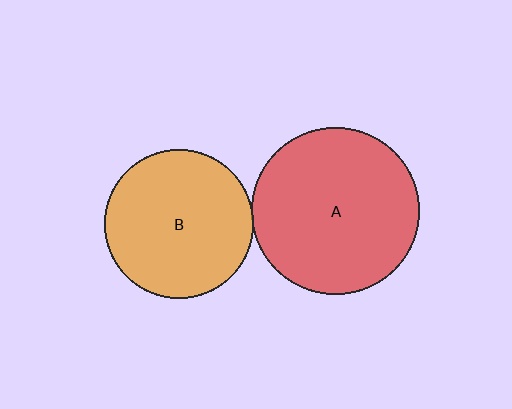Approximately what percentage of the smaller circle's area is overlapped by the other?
Approximately 5%.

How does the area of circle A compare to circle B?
Approximately 1.3 times.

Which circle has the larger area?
Circle A (red).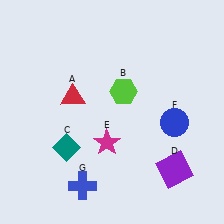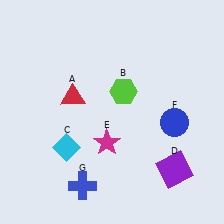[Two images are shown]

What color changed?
The diamond (C) changed from teal in Image 1 to cyan in Image 2.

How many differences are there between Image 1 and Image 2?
There is 1 difference between the two images.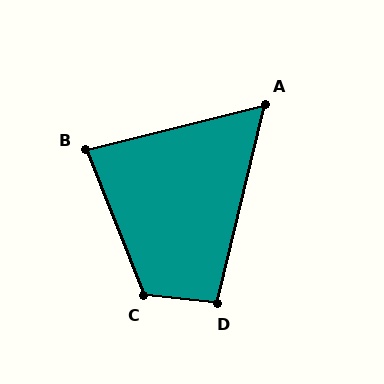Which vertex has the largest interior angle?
C, at approximately 118 degrees.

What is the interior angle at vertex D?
Approximately 97 degrees (obtuse).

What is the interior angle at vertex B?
Approximately 83 degrees (acute).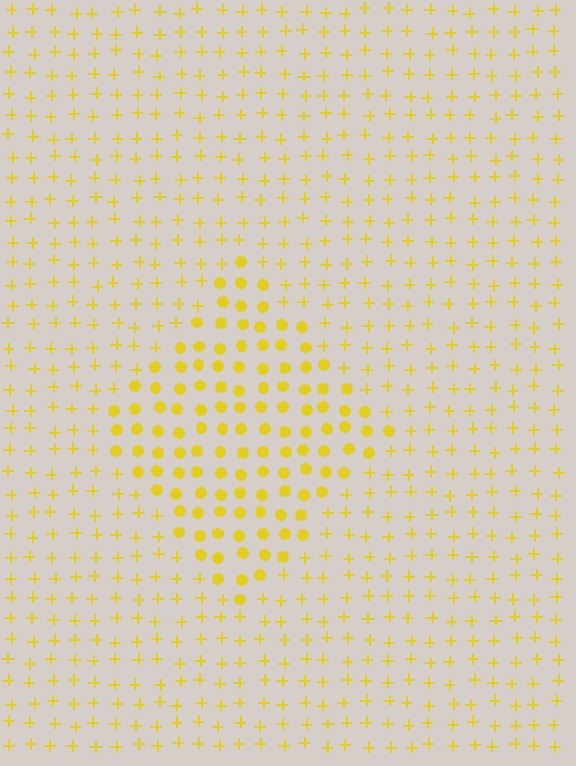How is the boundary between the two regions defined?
The boundary is defined by a change in element shape: circles inside vs. plus signs outside. All elements share the same color and spacing.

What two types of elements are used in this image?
The image uses circles inside the diamond region and plus signs outside it.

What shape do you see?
I see a diamond.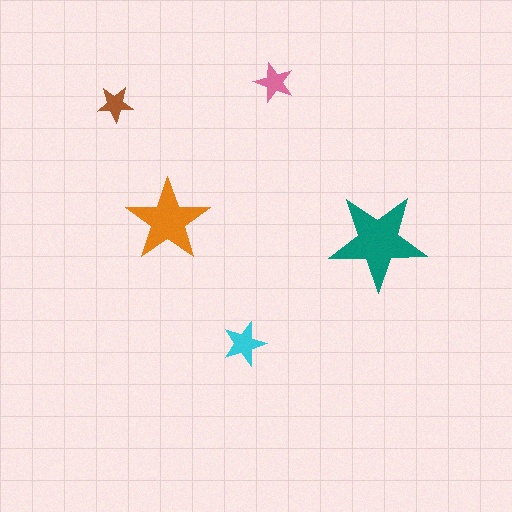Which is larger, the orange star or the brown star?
The orange one.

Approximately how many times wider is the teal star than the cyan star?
About 2 times wider.